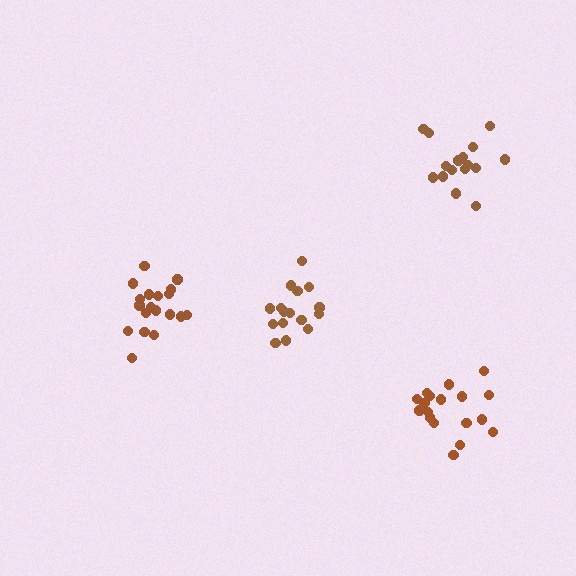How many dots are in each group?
Group 1: 18 dots, Group 2: 19 dots, Group 3: 16 dots, Group 4: 16 dots (69 total).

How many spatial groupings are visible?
There are 4 spatial groupings.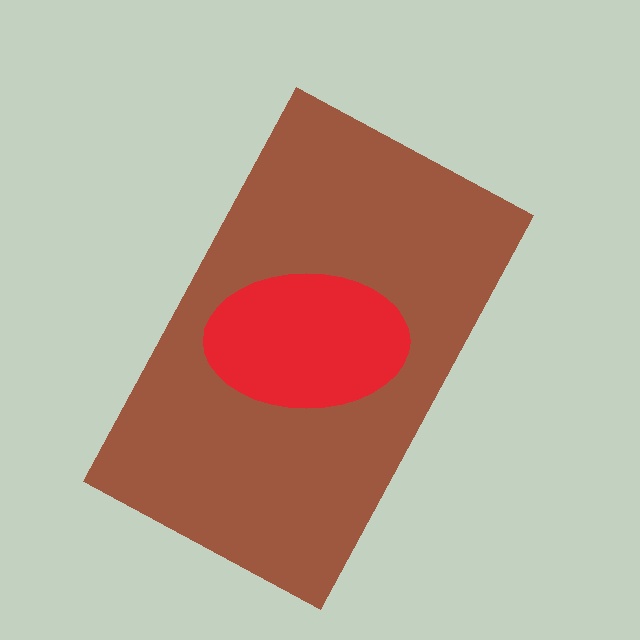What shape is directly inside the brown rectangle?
The red ellipse.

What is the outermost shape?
The brown rectangle.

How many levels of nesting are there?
2.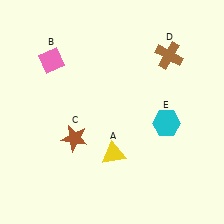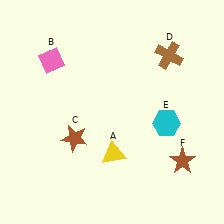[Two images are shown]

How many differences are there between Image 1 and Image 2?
There is 1 difference between the two images.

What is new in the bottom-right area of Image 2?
A brown star (F) was added in the bottom-right area of Image 2.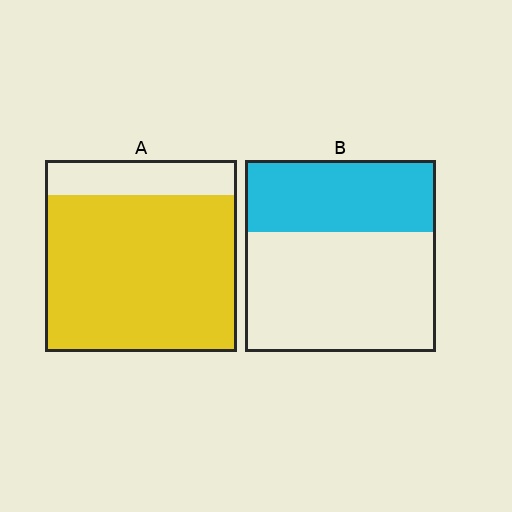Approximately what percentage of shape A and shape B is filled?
A is approximately 80% and B is approximately 40%.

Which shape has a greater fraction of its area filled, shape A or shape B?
Shape A.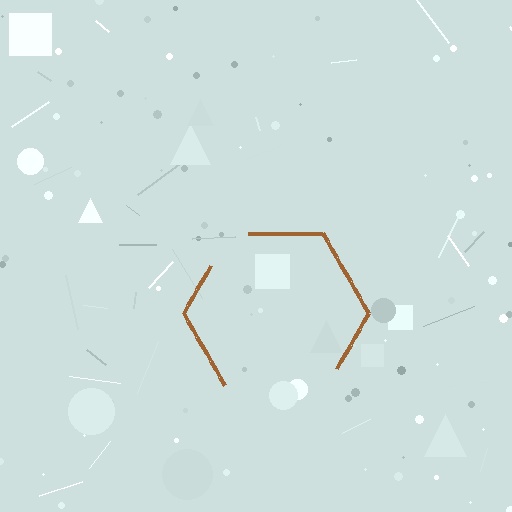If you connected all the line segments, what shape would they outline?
They would outline a hexagon.